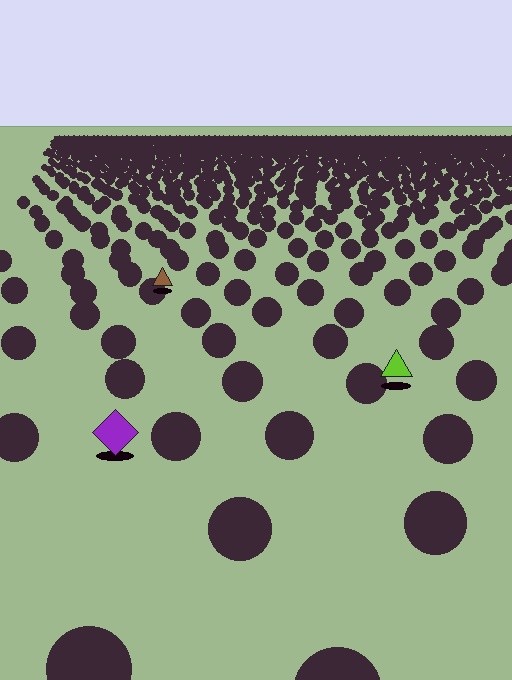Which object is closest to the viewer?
The purple diamond is closest. The texture marks near it are larger and more spread out.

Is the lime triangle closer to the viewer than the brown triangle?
Yes. The lime triangle is closer — you can tell from the texture gradient: the ground texture is coarser near it.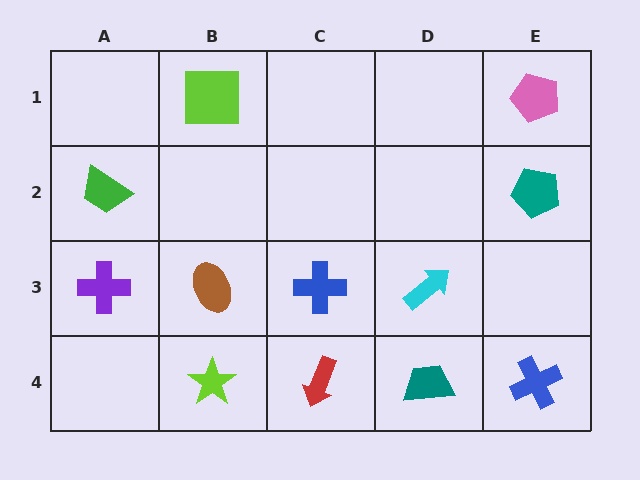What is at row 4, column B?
A lime star.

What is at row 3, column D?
A cyan arrow.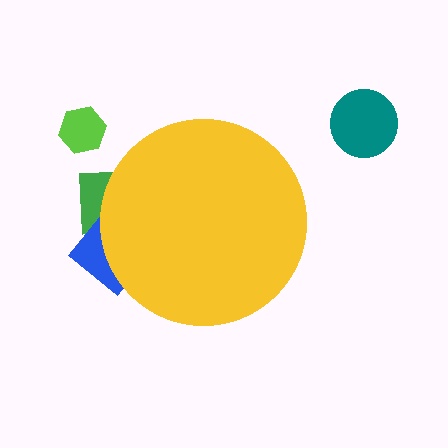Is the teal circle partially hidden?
No, the teal circle is fully visible.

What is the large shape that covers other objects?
A yellow circle.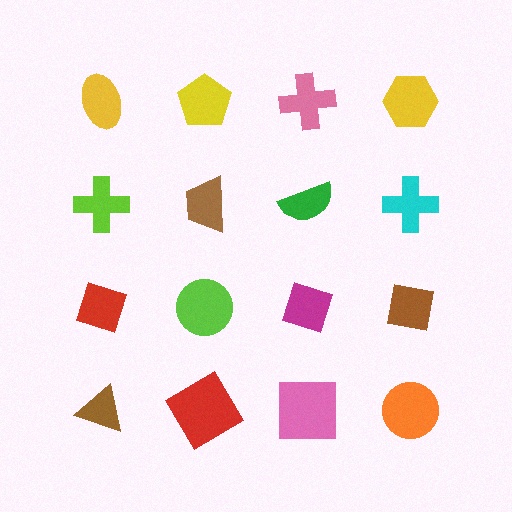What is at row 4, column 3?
A pink square.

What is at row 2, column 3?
A green semicircle.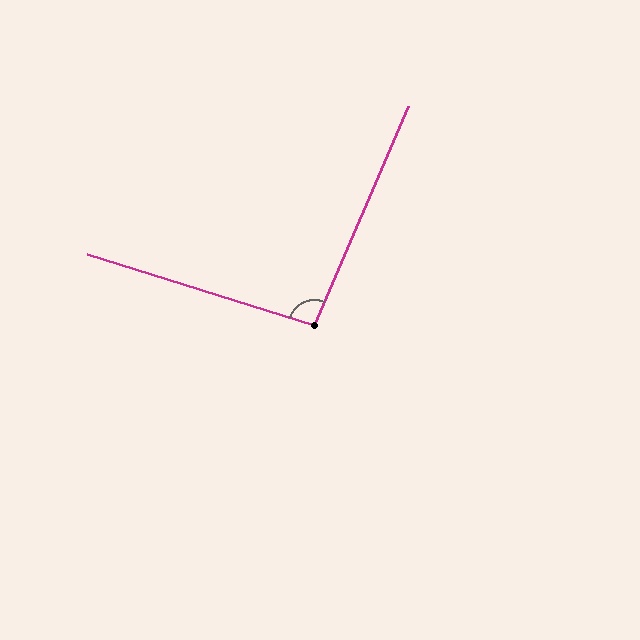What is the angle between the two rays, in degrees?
Approximately 96 degrees.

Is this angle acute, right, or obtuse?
It is obtuse.